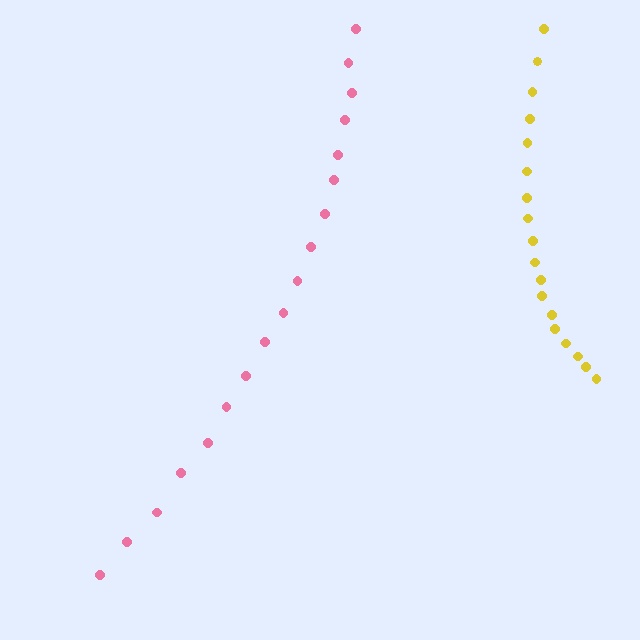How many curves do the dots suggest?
There are 2 distinct paths.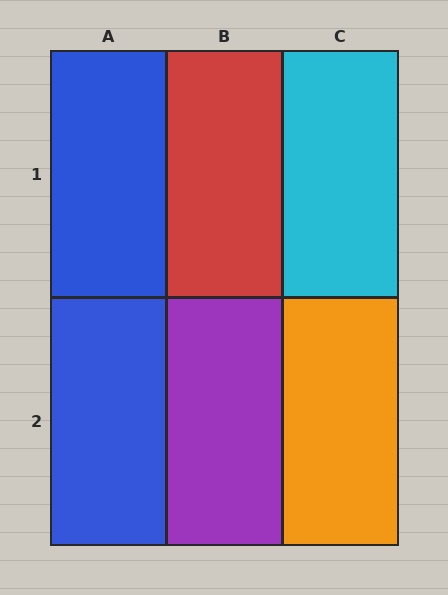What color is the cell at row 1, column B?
Red.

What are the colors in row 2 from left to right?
Blue, purple, orange.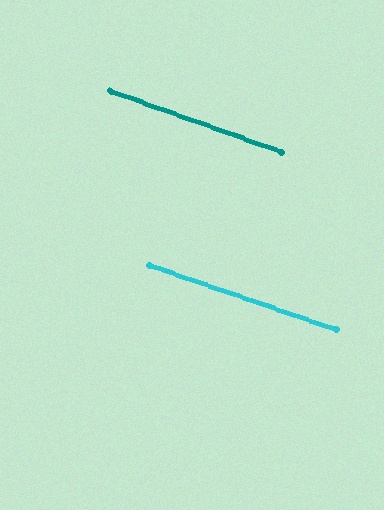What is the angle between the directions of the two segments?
Approximately 0 degrees.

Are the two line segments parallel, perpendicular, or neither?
Parallel — their directions differ by only 0.5°.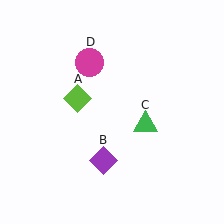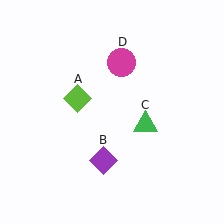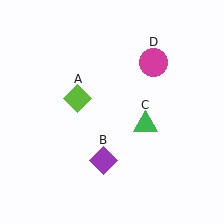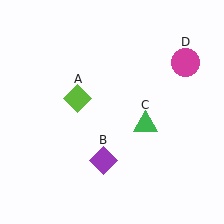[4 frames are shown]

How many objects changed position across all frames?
1 object changed position: magenta circle (object D).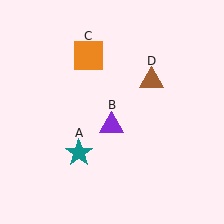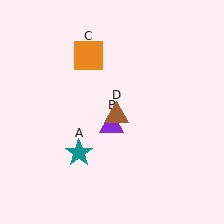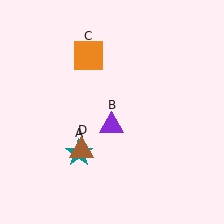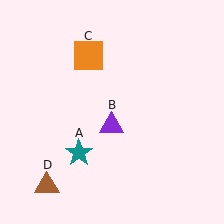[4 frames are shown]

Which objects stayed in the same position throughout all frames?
Teal star (object A) and purple triangle (object B) and orange square (object C) remained stationary.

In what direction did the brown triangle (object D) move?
The brown triangle (object D) moved down and to the left.